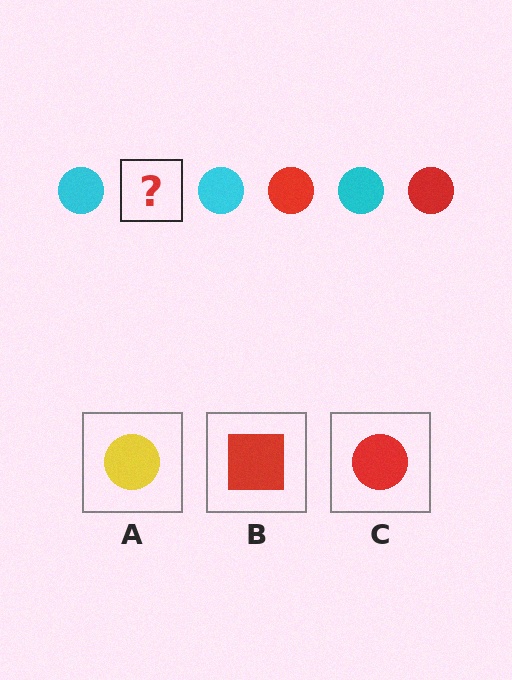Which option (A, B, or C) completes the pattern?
C.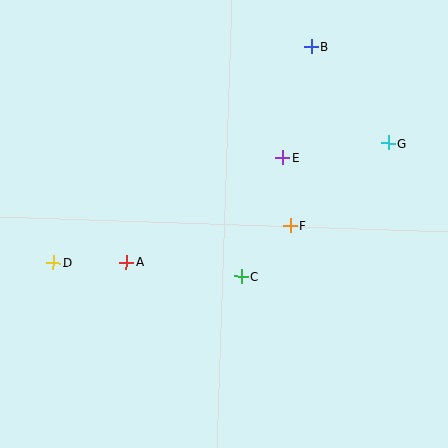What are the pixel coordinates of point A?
Point A is at (127, 262).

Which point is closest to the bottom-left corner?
Point D is closest to the bottom-left corner.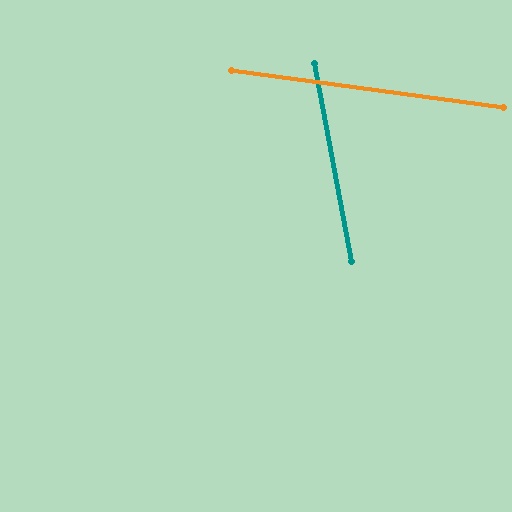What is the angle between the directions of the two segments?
Approximately 72 degrees.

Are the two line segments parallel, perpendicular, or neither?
Neither parallel nor perpendicular — they differ by about 72°.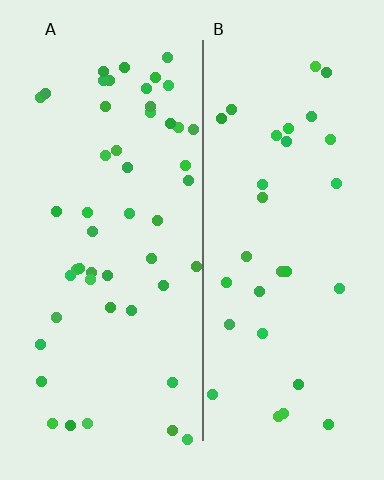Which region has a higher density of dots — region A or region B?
A (the left).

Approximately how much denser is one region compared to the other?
Approximately 1.6× — region A over region B.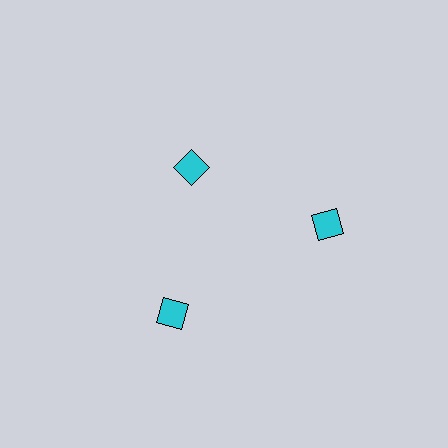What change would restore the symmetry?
The symmetry would be restored by moving it outward, back onto the ring so that all 3 squares sit at equal angles and equal distance from the center.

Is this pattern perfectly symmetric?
No. The 3 cyan squares are arranged in a ring, but one element near the 11 o'clock position is pulled inward toward the center, breaking the 3-fold rotational symmetry.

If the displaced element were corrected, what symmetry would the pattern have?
It would have 3-fold rotational symmetry — the pattern would map onto itself every 120 degrees.